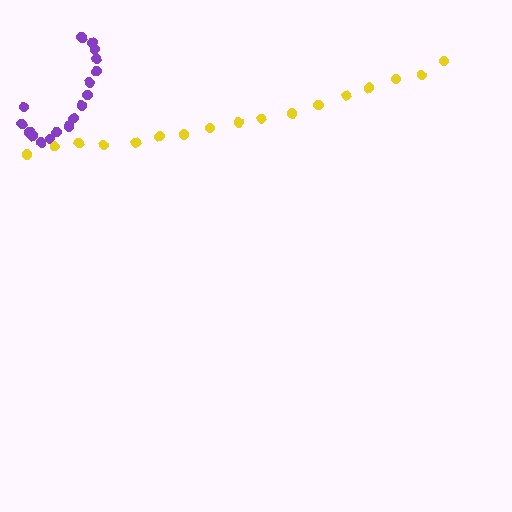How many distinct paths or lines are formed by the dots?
There are 2 distinct paths.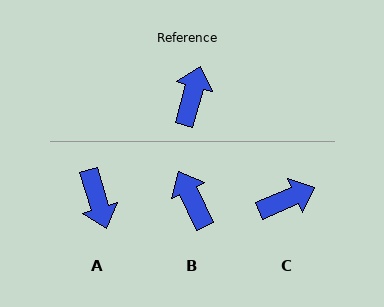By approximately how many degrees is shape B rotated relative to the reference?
Approximately 41 degrees counter-clockwise.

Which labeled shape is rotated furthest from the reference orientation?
A, about 148 degrees away.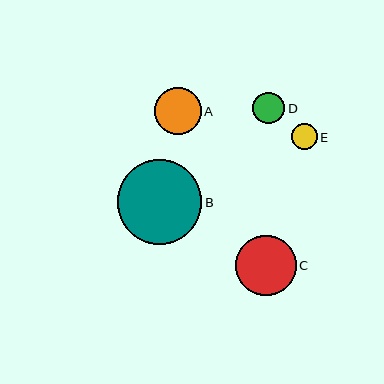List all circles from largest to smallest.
From largest to smallest: B, C, A, D, E.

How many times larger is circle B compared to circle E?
Circle B is approximately 3.3 times the size of circle E.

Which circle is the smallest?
Circle E is the smallest with a size of approximately 26 pixels.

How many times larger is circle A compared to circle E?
Circle A is approximately 1.8 times the size of circle E.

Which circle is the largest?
Circle B is the largest with a size of approximately 85 pixels.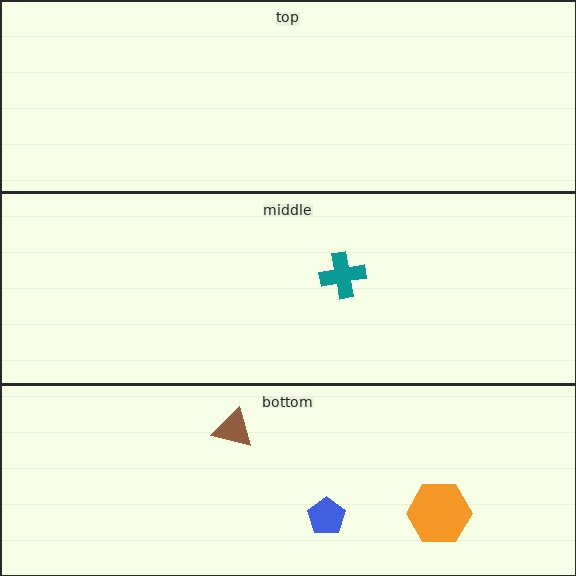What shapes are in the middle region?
The teal cross.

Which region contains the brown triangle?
The bottom region.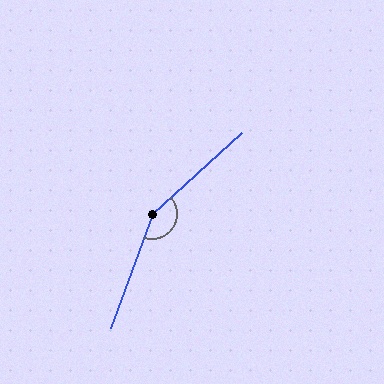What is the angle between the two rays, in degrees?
Approximately 152 degrees.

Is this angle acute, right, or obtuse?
It is obtuse.